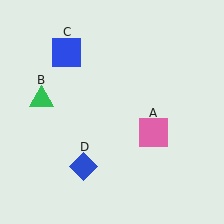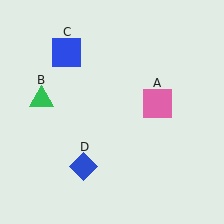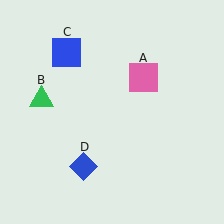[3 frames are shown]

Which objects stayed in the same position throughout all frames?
Green triangle (object B) and blue square (object C) and blue diamond (object D) remained stationary.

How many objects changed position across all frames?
1 object changed position: pink square (object A).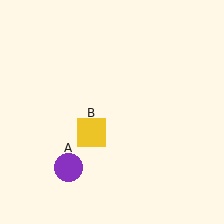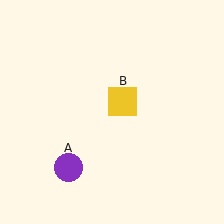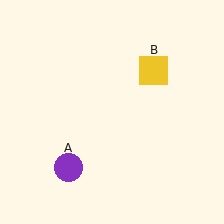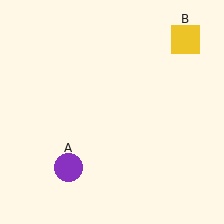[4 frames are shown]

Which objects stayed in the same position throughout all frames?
Purple circle (object A) remained stationary.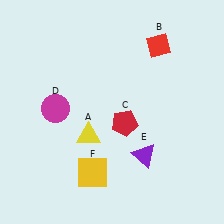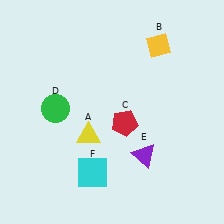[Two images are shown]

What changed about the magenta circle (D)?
In Image 1, D is magenta. In Image 2, it changed to green.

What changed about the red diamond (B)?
In Image 1, B is red. In Image 2, it changed to yellow.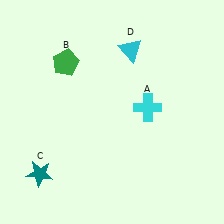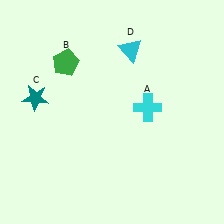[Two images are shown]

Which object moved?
The teal star (C) moved up.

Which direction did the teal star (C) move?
The teal star (C) moved up.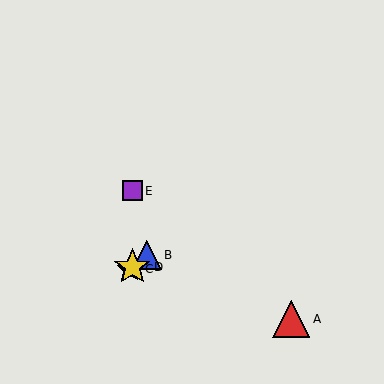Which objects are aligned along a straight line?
Objects B, C, D are aligned along a straight line.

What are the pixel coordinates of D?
Object D is at (132, 267).